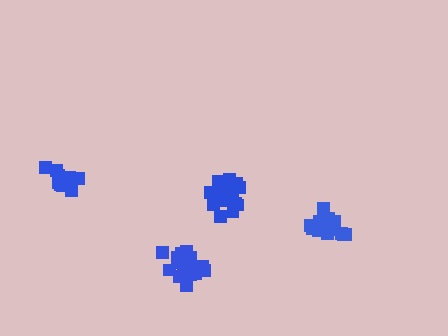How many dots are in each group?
Group 1: 15 dots, Group 2: 14 dots, Group 3: 16 dots, Group 4: 16 dots (61 total).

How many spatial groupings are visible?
There are 4 spatial groupings.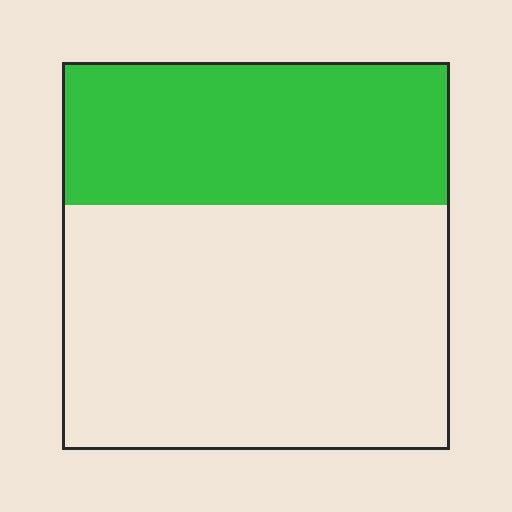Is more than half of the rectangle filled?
No.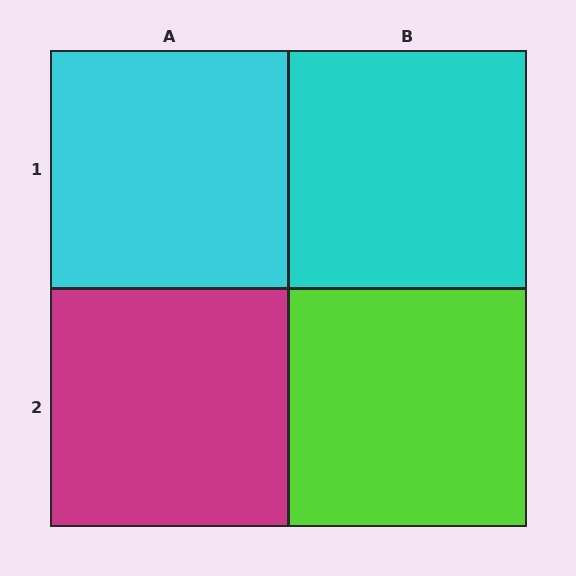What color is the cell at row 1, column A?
Cyan.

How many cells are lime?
1 cell is lime.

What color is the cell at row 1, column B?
Cyan.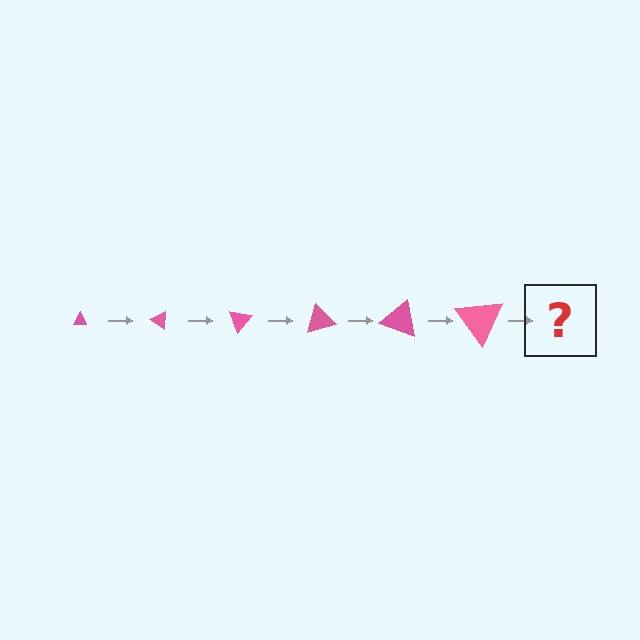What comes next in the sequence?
The next element should be a triangle, larger than the previous one and rotated 210 degrees from the start.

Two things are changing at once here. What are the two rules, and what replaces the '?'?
The two rules are that the triangle grows larger each step and it rotates 35 degrees each step. The '?' should be a triangle, larger than the previous one and rotated 210 degrees from the start.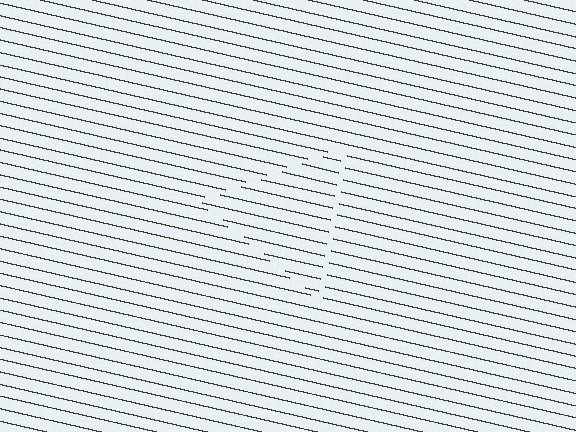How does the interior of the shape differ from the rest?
The interior of the shape contains the same grating, shifted by half a period — the contour is defined by the phase discontinuity where line-ends from the inner and outer gratings abut.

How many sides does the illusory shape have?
3 sides — the line-ends trace a triangle.